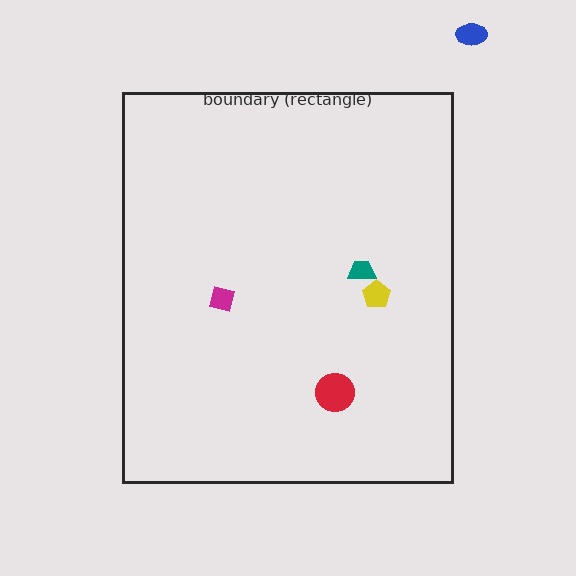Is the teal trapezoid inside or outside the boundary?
Inside.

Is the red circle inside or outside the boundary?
Inside.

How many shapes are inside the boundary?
4 inside, 1 outside.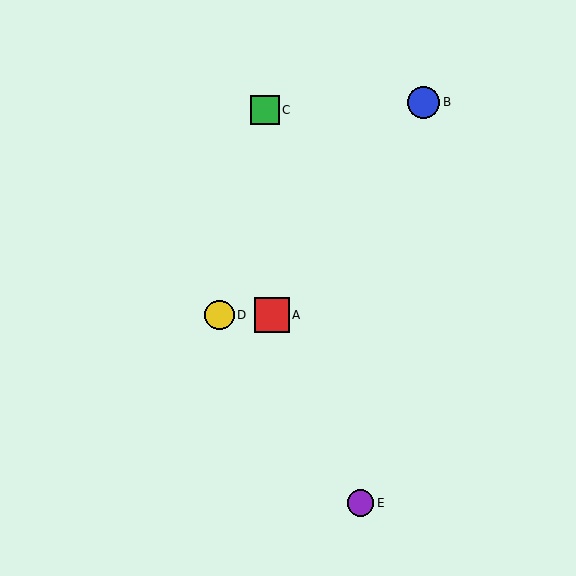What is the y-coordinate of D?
Object D is at y≈315.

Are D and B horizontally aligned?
No, D is at y≈315 and B is at y≈102.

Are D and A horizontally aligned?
Yes, both are at y≈315.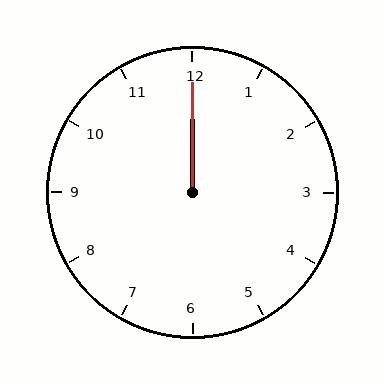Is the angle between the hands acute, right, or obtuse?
It is acute.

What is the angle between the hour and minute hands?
Approximately 0 degrees.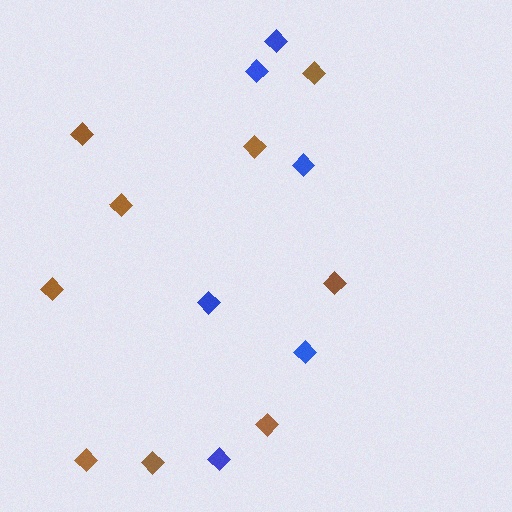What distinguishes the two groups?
There are 2 groups: one group of brown diamonds (9) and one group of blue diamonds (6).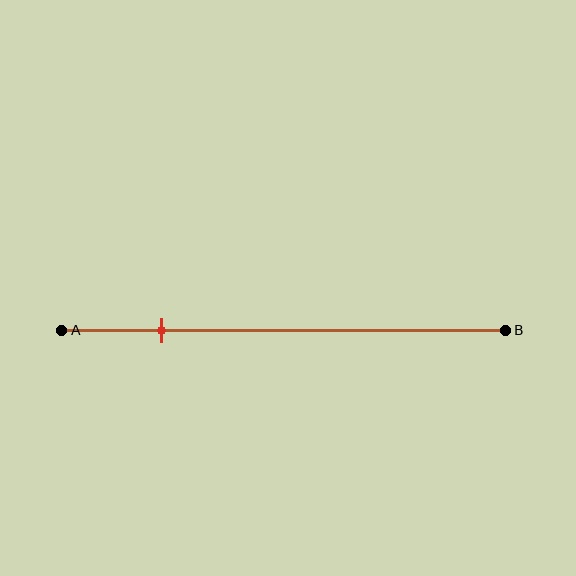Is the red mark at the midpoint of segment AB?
No, the mark is at about 20% from A, not at the 50% midpoint.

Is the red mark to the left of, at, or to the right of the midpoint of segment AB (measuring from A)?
The red mark is to the left of the midpoint of segment AB.